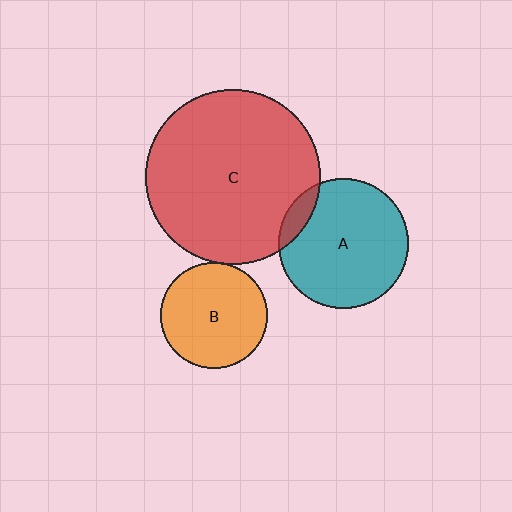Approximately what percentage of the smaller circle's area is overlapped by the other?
Approximately 5%.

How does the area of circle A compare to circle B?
Approximately 1.5 times.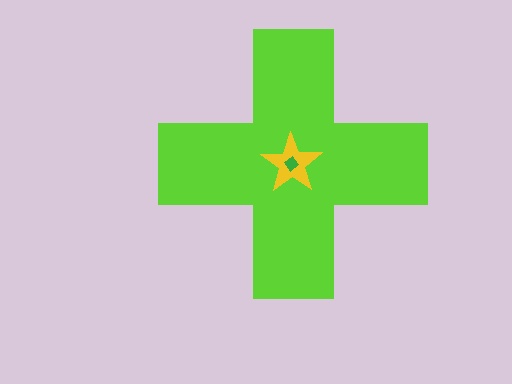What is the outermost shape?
The lime cross.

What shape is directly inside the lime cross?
The yellow star.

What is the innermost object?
The green diamond.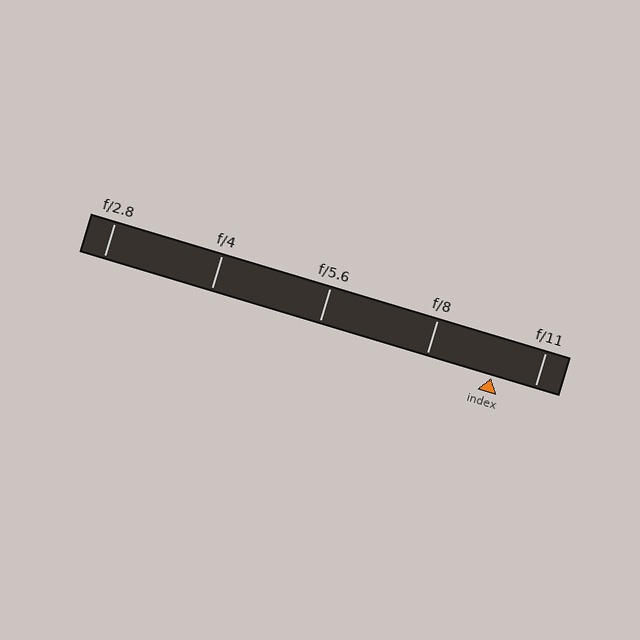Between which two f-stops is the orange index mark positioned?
The index mark is between f/8 and f/11.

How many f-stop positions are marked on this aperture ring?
There are 5 f-stop positions marked.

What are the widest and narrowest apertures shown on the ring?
The widest aperture shown is f/2.8 and the narrowest is f/11.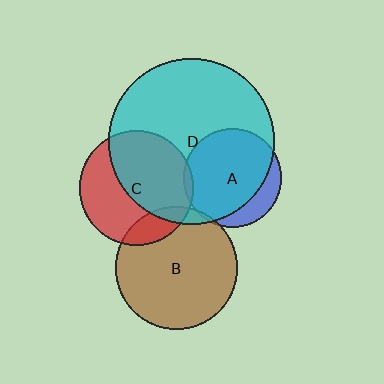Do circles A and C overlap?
Yes.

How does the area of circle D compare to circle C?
Approximately 2.1 times.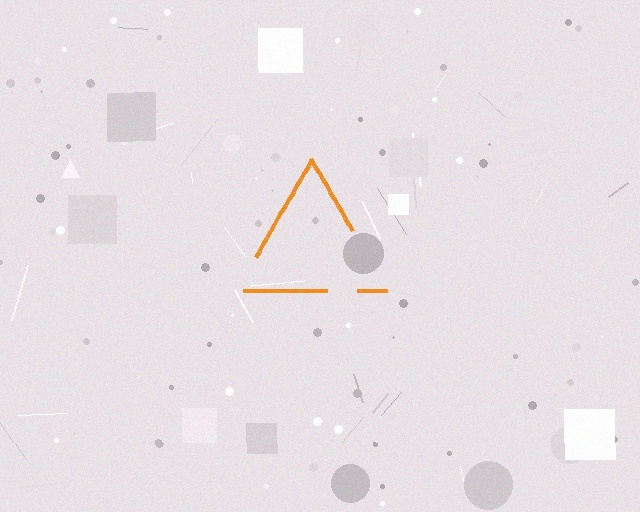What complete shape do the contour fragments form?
The contour fragments form a triangle.